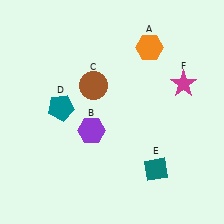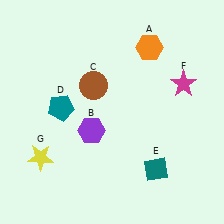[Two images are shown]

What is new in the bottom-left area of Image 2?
A yellow star (G) was added in the bottom-left area of Image 2.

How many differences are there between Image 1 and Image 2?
There is 1 difference between the two images.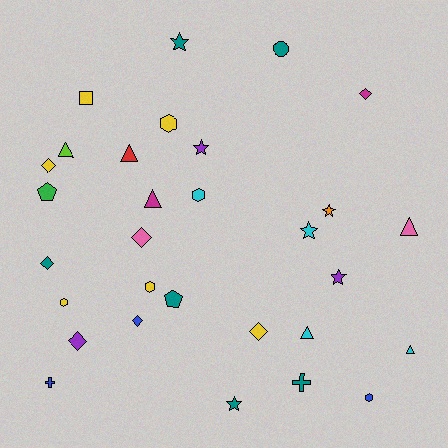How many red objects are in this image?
There is 1 red object.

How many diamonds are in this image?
There are 7 diamonds.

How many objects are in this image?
There are 30 objects.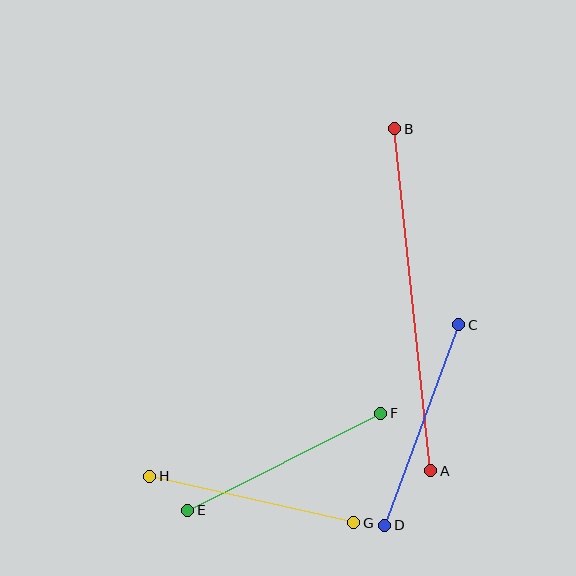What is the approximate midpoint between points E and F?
The midpoint is at approximately (284, 462) pixels.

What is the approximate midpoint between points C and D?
The midpoint is at approximately (422, 425) pixels.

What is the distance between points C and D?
The distance is approximately 214 pixels.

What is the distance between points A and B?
The distance is approximately 344 pixels.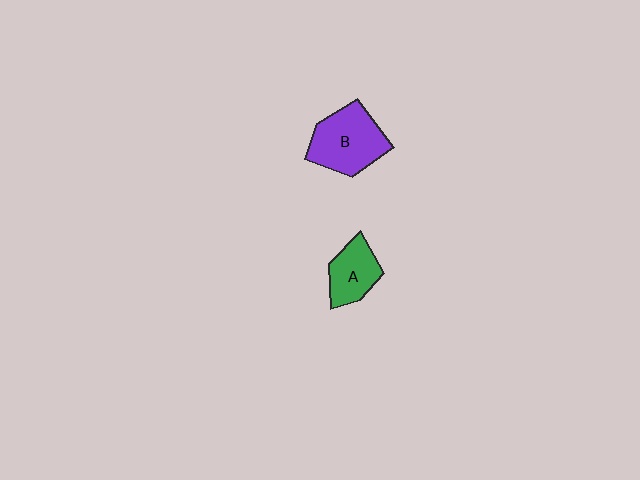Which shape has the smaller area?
Shape A (green).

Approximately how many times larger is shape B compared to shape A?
Approximately 1.5 times.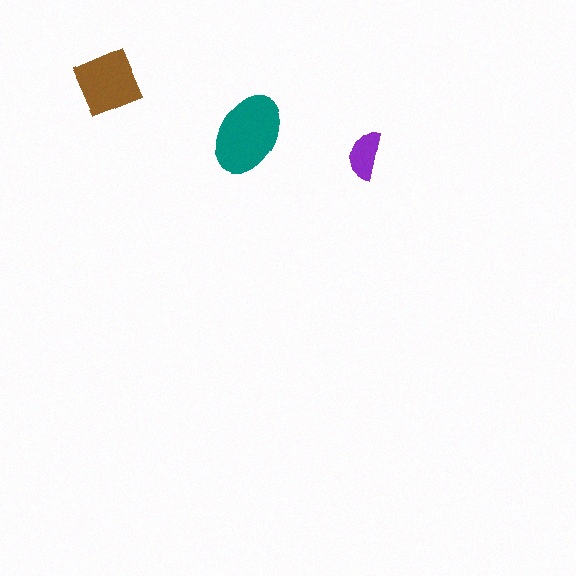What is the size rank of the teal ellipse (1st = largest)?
1st.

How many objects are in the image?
There are 3 objects in the image.